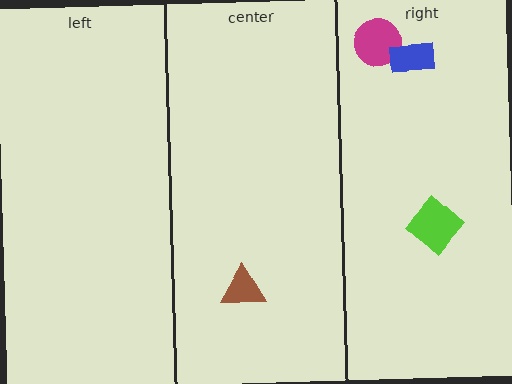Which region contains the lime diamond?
The right region.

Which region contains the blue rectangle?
The right region.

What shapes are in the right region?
The lime diamond, the magenta circle, the blue rectangle.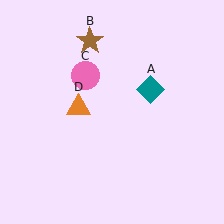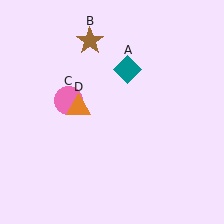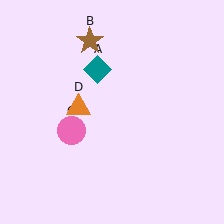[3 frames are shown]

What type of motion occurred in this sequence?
The teal diamond (object A), pink circle (object C) rotated counterclockwise around the center of the scene.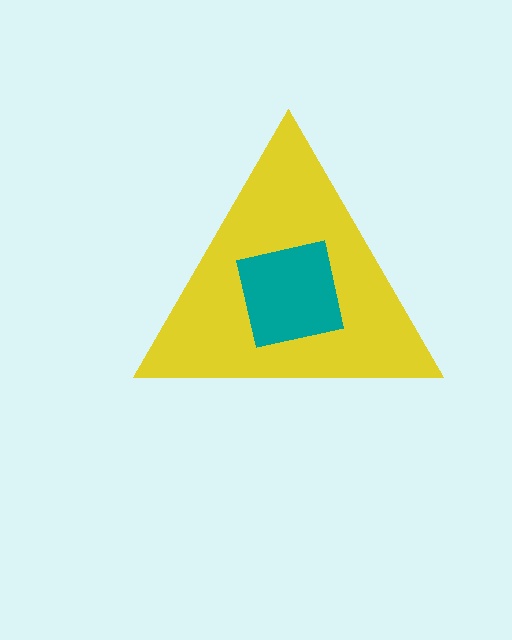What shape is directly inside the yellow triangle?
The teal square.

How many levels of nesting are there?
2.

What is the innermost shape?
The teal square.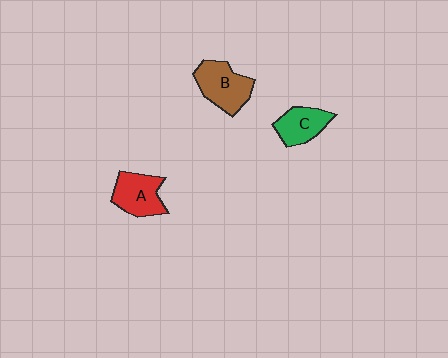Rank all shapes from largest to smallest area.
From largest to smallest: B (brown), A (red), C (green).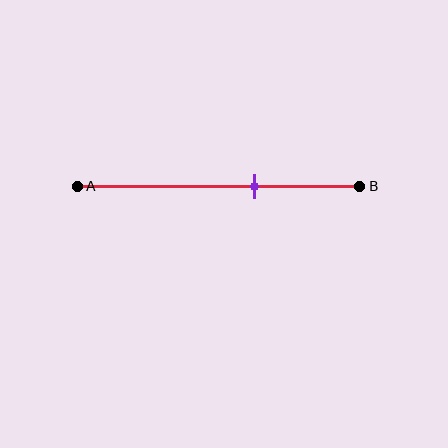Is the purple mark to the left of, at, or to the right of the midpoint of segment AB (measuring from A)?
The purple mark is to the right of the midpoint of segment AB.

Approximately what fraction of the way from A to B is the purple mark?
The purple mark is approximately 65% of the way from A to B.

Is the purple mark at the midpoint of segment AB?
No, the mark is at about 65% from A, not at the 50% midpoint.